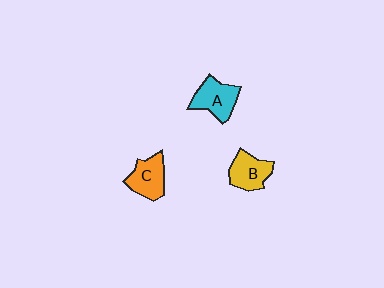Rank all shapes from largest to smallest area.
From largest to smallest: A (cyan), C (orange), B (yellow).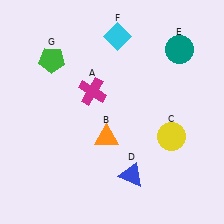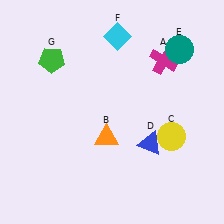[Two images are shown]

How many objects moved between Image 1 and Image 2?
2 objects moved between the two images.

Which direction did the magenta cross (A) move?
The magenta cross (A) moved right.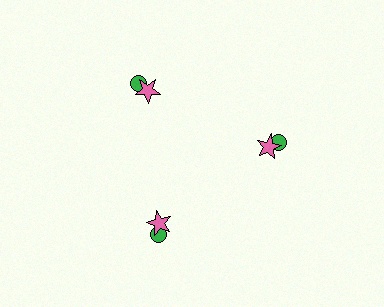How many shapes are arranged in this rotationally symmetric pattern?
There are 6 shapes, arranged in 3 groups of 2.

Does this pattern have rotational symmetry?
Yes, this pattern has 3-fold rotational symmetry. It looks the same after rotating 120 degrees around the center.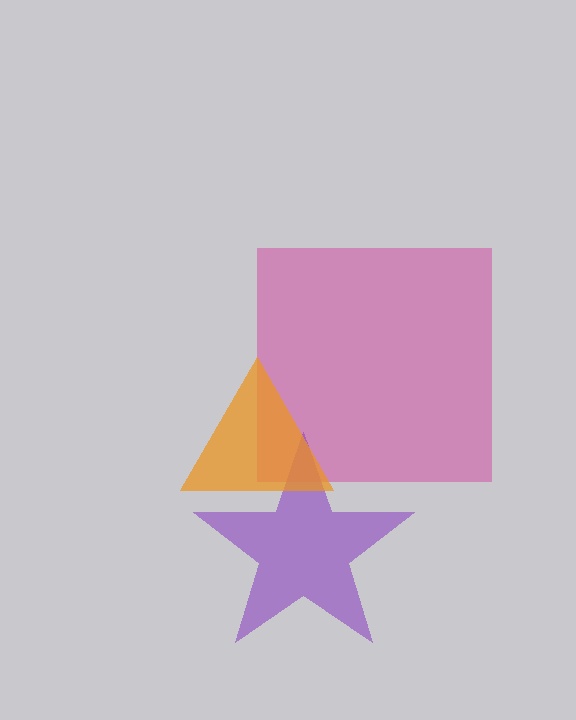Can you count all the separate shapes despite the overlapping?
Yes, there are 3 separate shapes.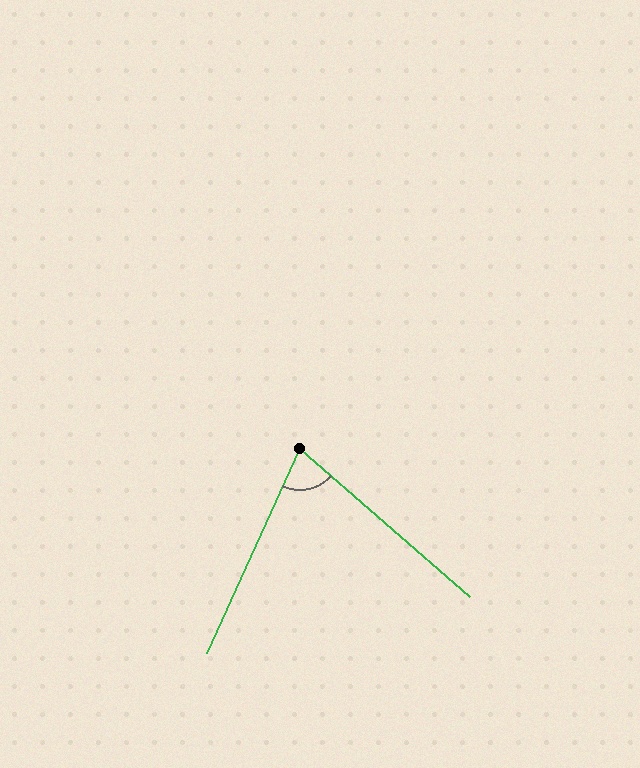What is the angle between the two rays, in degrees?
Approximately 73 degrees.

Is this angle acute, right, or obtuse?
It is acute.